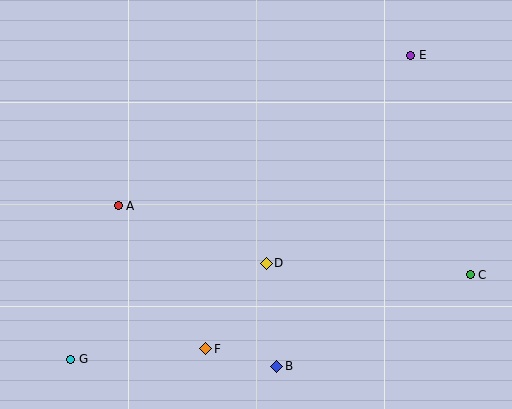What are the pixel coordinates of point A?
Point A is at (118, 206).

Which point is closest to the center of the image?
Point D at (266, 263) is closest to the center.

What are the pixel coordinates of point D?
Point D is at (266, 263).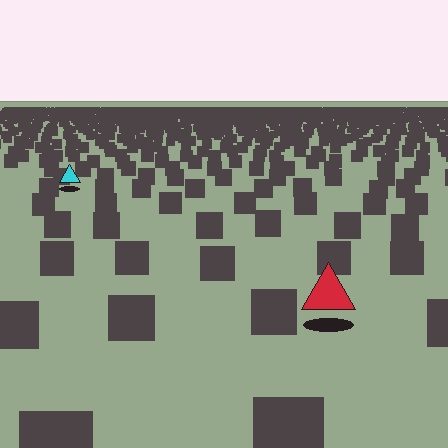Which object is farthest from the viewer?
The cyan triangle is farthest from the viewer. It appears smaller and the ground texture around it is denser.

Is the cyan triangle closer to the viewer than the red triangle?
No. The red triangle is closer — you can tell from the texture gradient: the ground texture is coarser near it.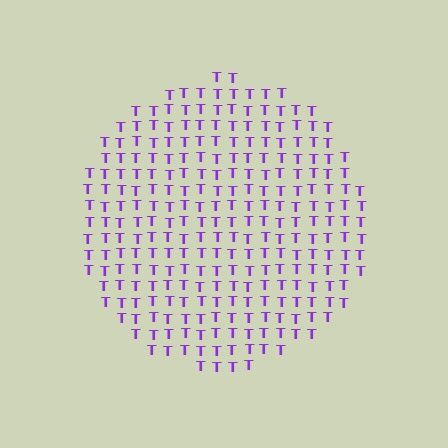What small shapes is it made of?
It is made of small letter T's.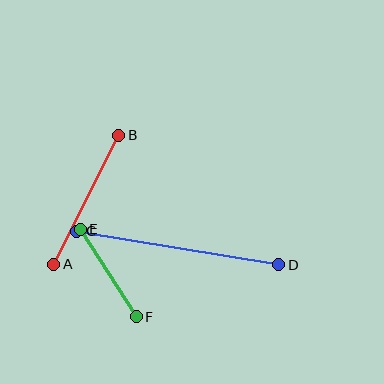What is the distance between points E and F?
The distance is approximately 104 pixels.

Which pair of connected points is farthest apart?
Points C and D are farthest apart.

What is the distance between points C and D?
The distance is approximately 205 pixels.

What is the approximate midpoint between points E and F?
The midpoint is at approximately (108, 273) pixels.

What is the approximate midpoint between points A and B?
The midpoint is at approximately (86, 200) pixels.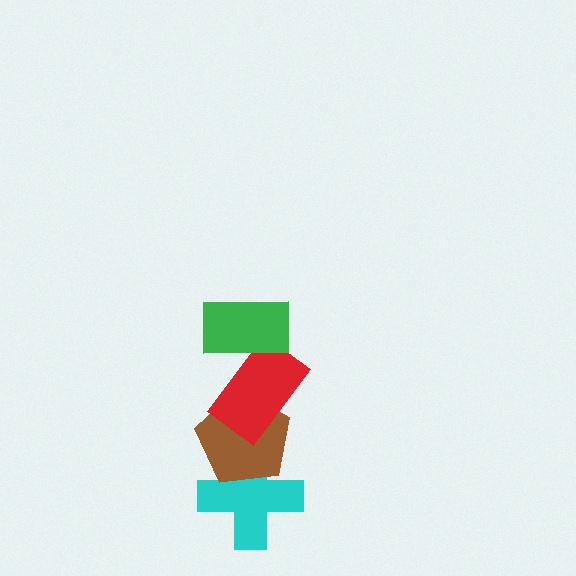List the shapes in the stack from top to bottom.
From top to bottom: the green rectangle, the red rectangle, the brown pentagon, the cyan cross.